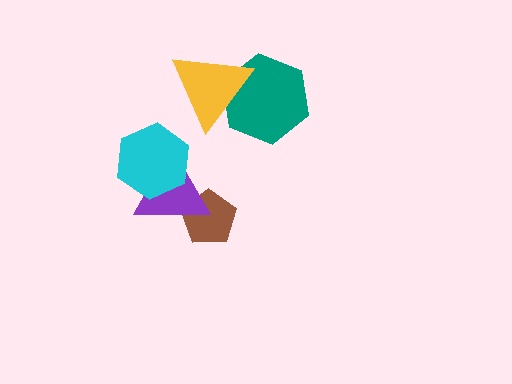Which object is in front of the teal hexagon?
The yellow triangle is in front of the teal hexagon.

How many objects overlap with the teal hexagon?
1 object overlaps with the teal hexagon.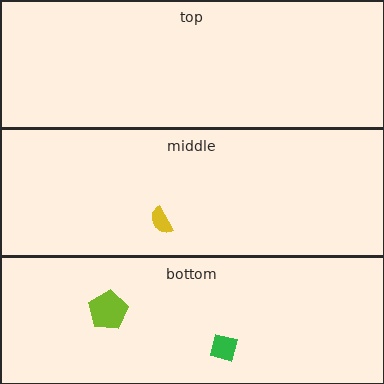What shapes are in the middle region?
The yellow semicircle.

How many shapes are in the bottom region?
2.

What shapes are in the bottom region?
The green square, the lime pentagon.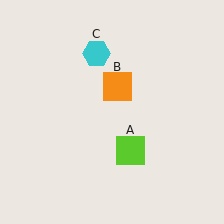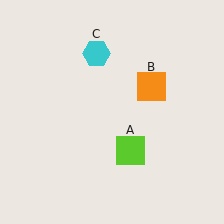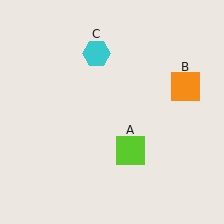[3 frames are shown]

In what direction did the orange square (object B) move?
The orange square (object B) moved right.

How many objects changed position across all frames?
1 object changed position: orange square (object B).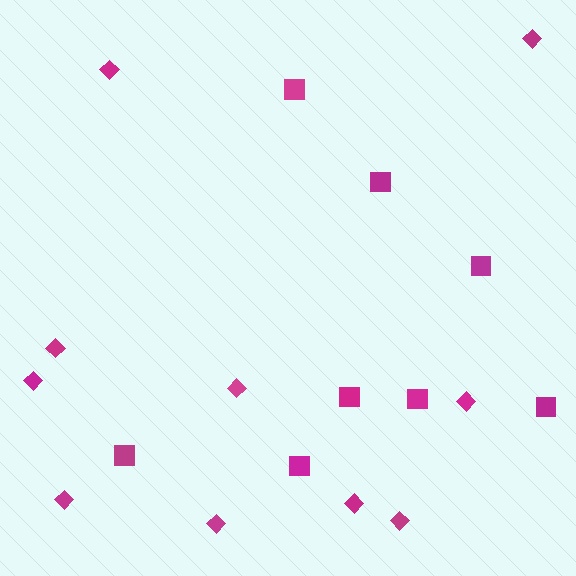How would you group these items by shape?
There are 2 groups: one group of diamonds (10) and one group of squares (8).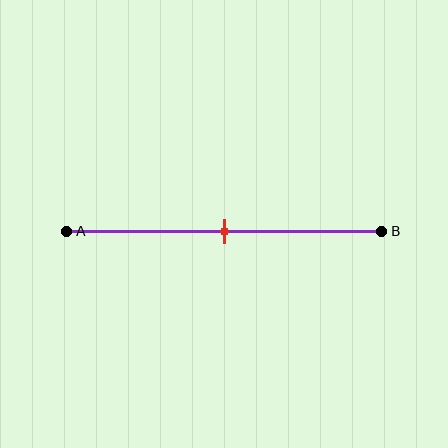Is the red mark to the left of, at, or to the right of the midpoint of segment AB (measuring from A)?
The red mark is approximately at the midpoint of segment AB.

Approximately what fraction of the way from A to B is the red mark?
The red mark is approximately 50% of the way from A to B.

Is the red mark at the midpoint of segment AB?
Yes, the mark is approximately at the midpoint.